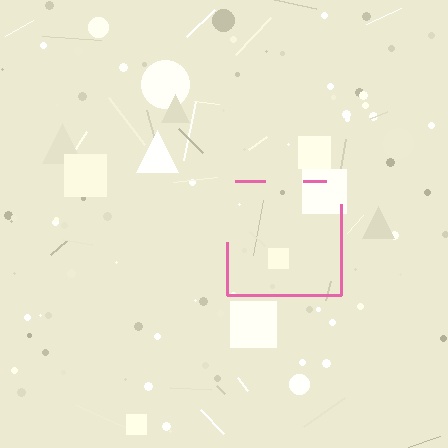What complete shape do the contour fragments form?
The contour fragments form a square.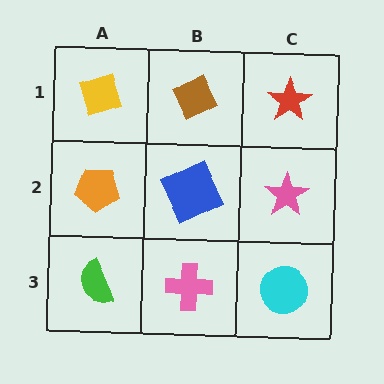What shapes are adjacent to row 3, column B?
A blue square (row 2, column B), a green semicircle (row 3, column A), a cyan circle (row 3, column C).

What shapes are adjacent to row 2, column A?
A yellow diamond (row 1, column A), a green semicircle (row 3, column A), a blue square (row 2, column B).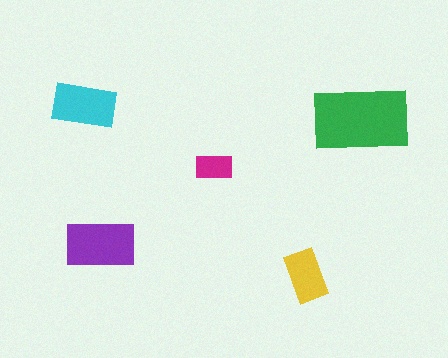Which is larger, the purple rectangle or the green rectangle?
The green one.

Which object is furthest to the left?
The cyan rectangle is leftmost.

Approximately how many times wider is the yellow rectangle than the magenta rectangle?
About 1.5 times wider.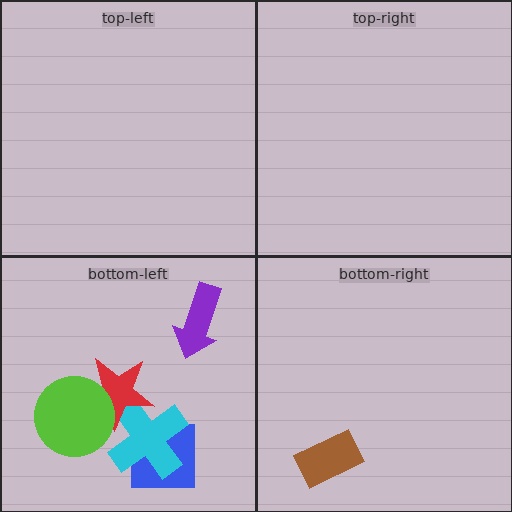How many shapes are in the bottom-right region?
1.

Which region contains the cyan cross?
The bottom-left region.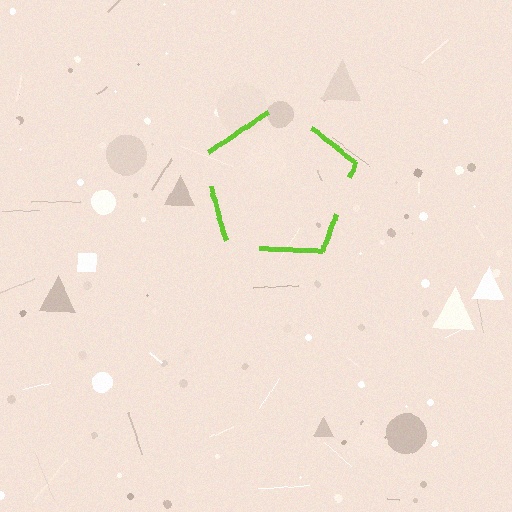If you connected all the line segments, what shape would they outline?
They would outline a pentagon.